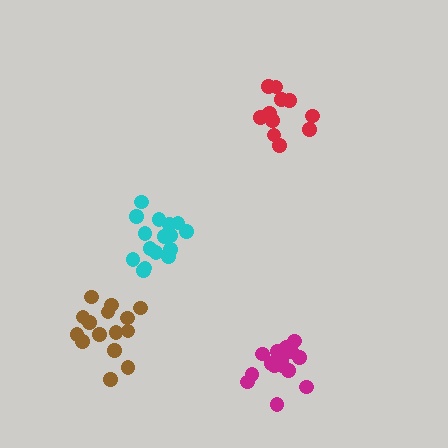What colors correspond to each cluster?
The clusters are colored: red, magenta, cyan, brown.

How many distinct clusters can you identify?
There are 4 distinct clusters.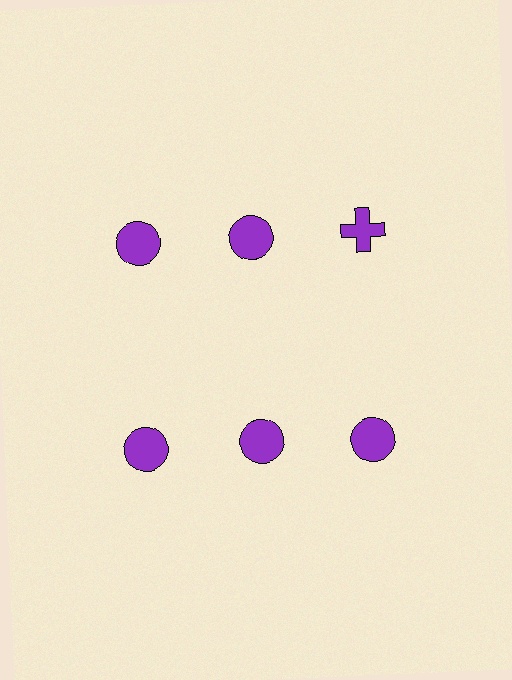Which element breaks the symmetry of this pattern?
The purple cross in the top row, center column breaks the symmetry. All other shapes are purple circles.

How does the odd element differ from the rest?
It has a different shape: cross instead of circle.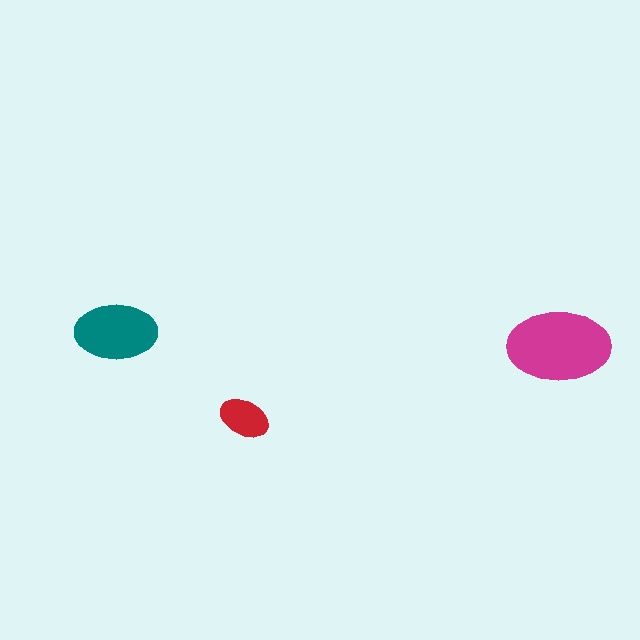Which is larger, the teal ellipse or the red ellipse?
The teal one.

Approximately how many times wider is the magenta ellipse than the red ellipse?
About 2 times wider.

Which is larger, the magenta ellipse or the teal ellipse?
The magenta one.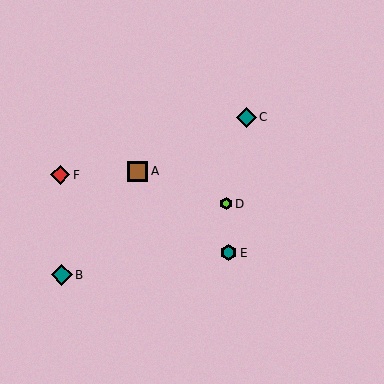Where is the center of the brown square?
The center of the brown square is at (138, 171).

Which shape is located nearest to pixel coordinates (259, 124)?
The teal diamond (labeled C) at (246, 117) is nearest to that location.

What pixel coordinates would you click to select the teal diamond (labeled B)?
Click at (62, 275) to select the teal diamond B.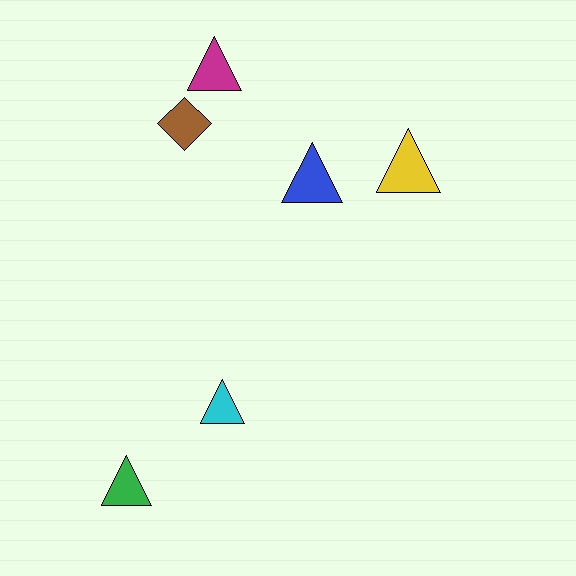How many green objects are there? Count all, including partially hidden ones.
There is 1 green object.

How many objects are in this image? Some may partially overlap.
There are 6 objects.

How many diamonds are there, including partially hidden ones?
There is 1 diamond.